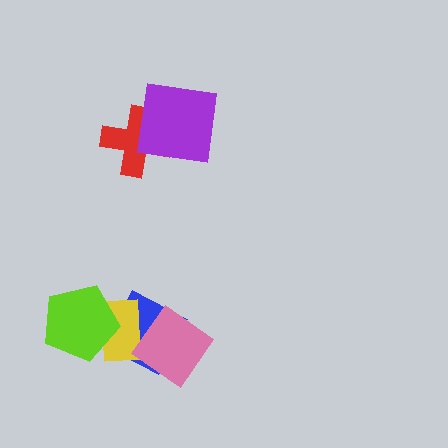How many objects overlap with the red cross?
1 object overlaps with the red cross.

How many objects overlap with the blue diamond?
3 objects overlap with the blue diamond.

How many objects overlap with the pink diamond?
1 object overlaps with the pink diamond.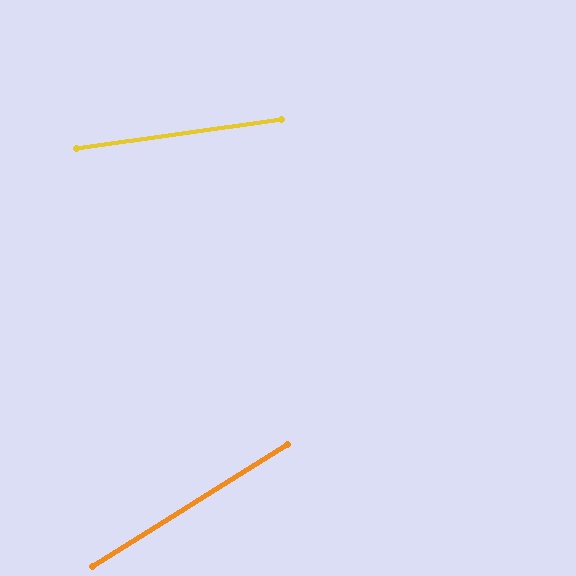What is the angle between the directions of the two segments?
Approximately 24 degrees.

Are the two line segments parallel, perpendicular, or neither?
Neither parallel nor perpendicular — they differ by about 24°.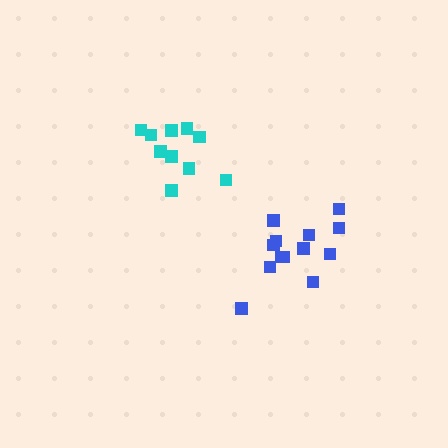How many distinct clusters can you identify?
There are 2 distinct clusters.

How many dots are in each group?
Group 1: 10 dots, Group 2: 13 dots (23 total).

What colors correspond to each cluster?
The clusters are colored: cyan, blue.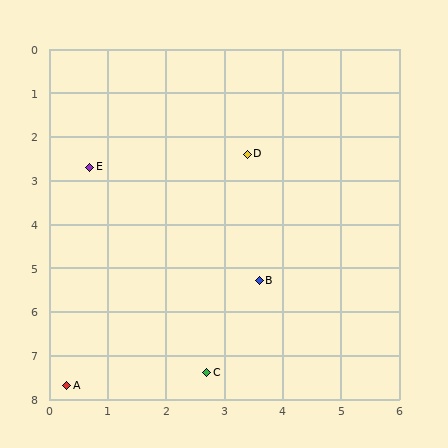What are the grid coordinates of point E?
Point E is at approximately (0.7, 2.7).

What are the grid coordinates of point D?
Point D is at approximately (3.4, 2.4).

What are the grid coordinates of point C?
Point C is at approximately (2.7, 7.4).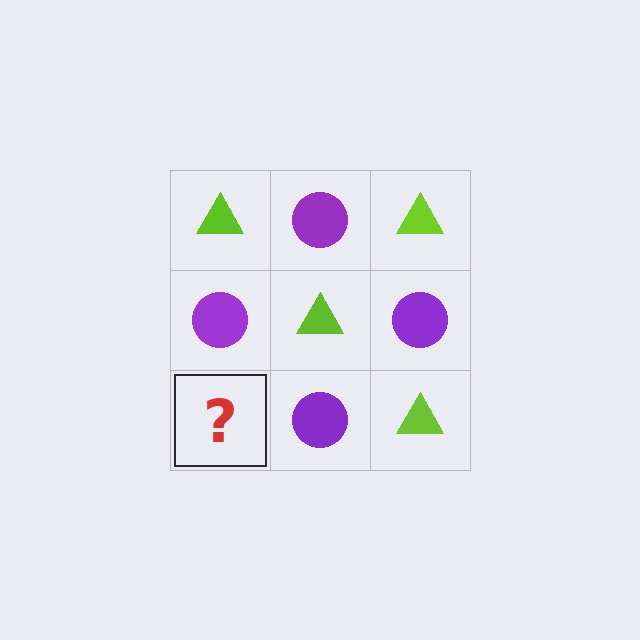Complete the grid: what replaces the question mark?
The question mark should be replaced with a lime triangle.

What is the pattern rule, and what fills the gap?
The rule is that it alternates lime triangle and purple circle in a checkerboard pattern. The gap should be filled with a lime triangle.